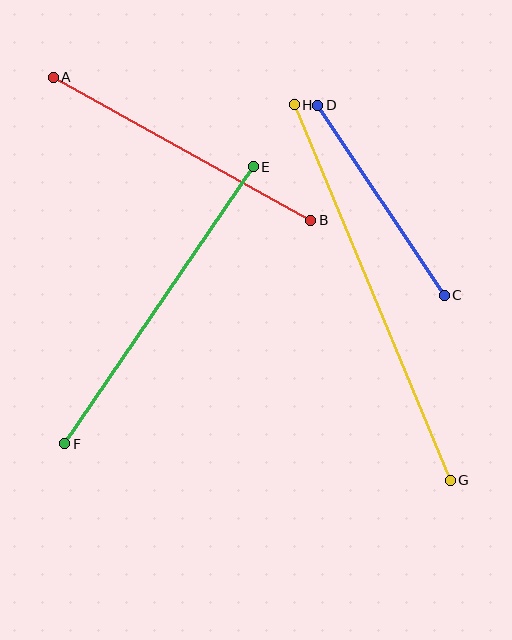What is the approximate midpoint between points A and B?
The midpoint is at approximately (182, 149) pixels.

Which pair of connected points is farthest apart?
Points G and H are farthest apart.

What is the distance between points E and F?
The distance is approximately 335 pixels.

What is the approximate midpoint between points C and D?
The midpoint is at approximately (381, 200) pixels.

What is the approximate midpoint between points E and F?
The midpoint is at approximately (159, 305) pixels.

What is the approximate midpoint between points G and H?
The midpoint is at approximately (372, 292) pixels.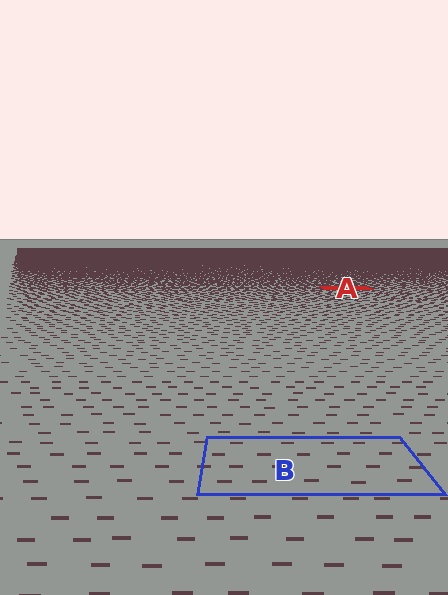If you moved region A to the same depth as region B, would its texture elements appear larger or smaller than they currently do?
They would appear larger. At a closer depth, the same texture elements are projected at a bigger on-screen size.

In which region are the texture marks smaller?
The texture marks are smaller in region A, because it is farther away.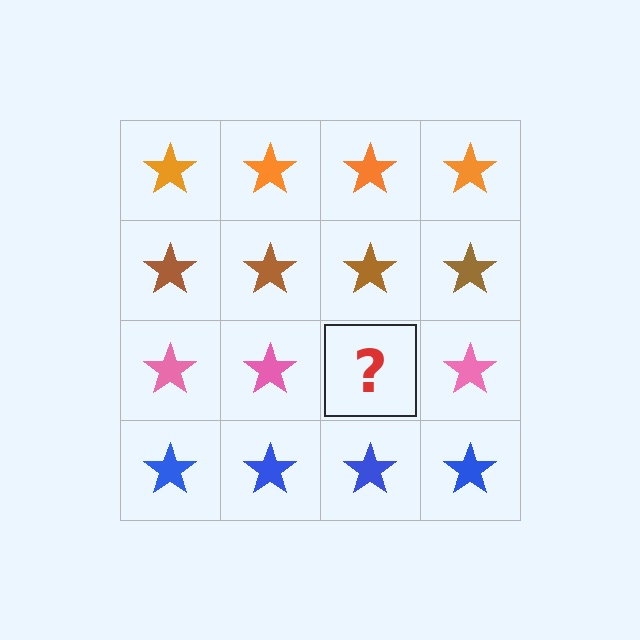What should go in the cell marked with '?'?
The missing cell should contain a pink star.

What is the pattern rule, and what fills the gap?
The rule is that each row has a consistent color. The gap should be filled with a pink star.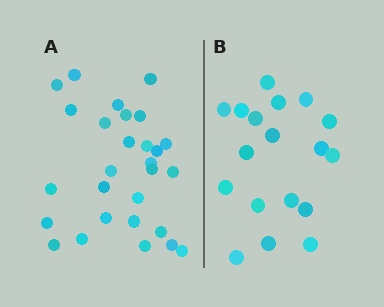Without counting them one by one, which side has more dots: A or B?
Region A (the left region) has more dots.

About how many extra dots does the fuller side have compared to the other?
Region A has roughly 10 or so more dots than region B.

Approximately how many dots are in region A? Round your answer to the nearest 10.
About 30 dots. (The exact count is 28, which rounds to 30.)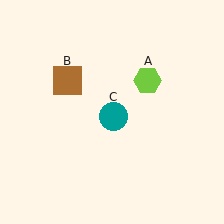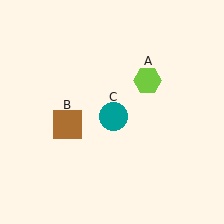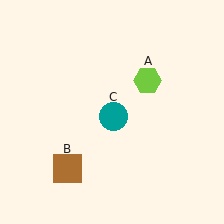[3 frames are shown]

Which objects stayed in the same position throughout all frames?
Lime hexagon (object A) and teal circle (object C) remained stationary.